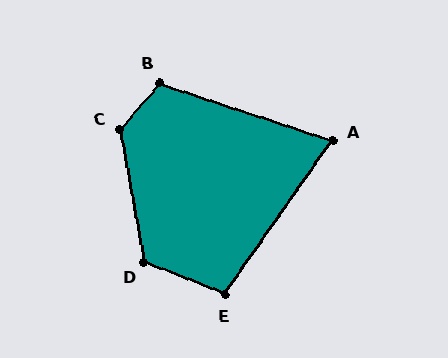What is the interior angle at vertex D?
Approximately 122 degrees (obtuse).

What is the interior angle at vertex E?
Approximately 103 degrees (obtuse).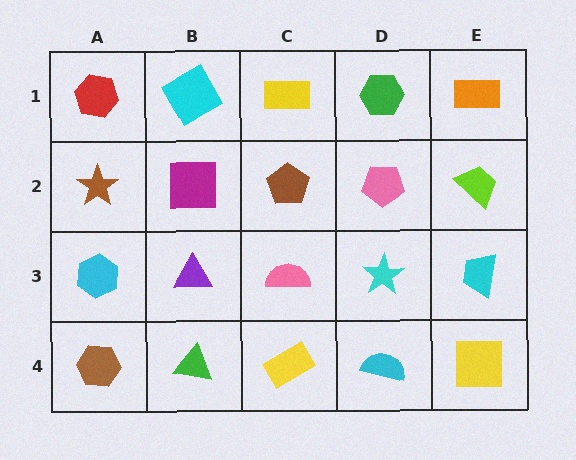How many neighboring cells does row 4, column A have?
2.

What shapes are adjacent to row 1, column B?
A magenta square (row 2, column B), a red hexagon (row 1, column A), a yellow rectangle (row 1, column C).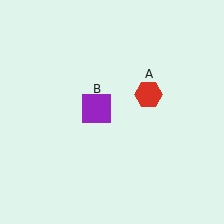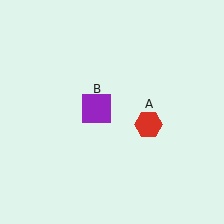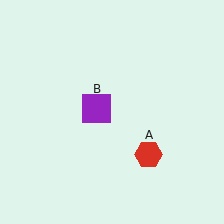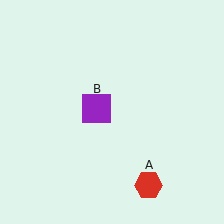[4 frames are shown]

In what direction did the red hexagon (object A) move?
The red hexagon (object A) moved down.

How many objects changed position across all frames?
1 object changed position: red hexagon (object A).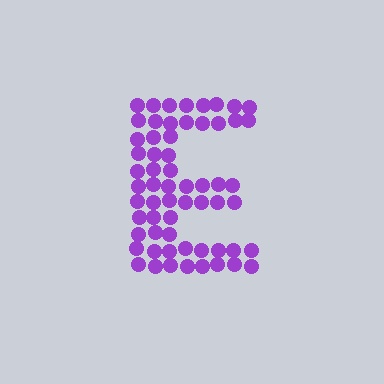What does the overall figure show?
The overall figure shows the letter E.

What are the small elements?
The small elements are circles.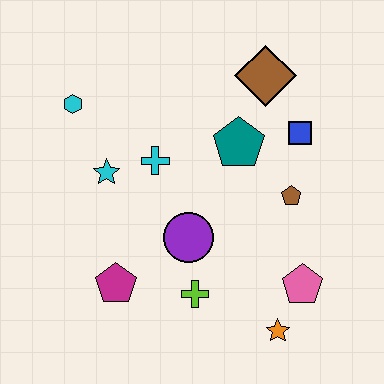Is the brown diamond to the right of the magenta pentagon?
Yes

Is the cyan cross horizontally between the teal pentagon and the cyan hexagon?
Yes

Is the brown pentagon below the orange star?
No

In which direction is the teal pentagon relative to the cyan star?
The teal pentagon is to the right of the cyan star.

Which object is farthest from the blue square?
The magenta pentagon is farthest from the blue square.